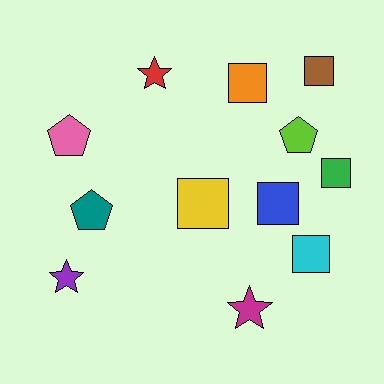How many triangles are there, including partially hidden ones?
There are no triangles.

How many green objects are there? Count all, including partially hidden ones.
There is 1 green object.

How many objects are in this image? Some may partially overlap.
There are 12 objects.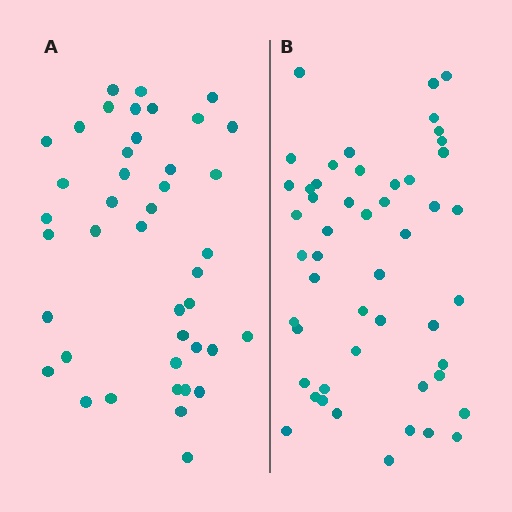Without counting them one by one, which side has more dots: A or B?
Region B (the right region) has more dots.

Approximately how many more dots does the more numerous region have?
Region B has roughly 8 or so more dots than region A.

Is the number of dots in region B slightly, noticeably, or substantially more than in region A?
Region B has only slightly more — the two regions are fairly close. The ratio is roughly 1.2 to 1.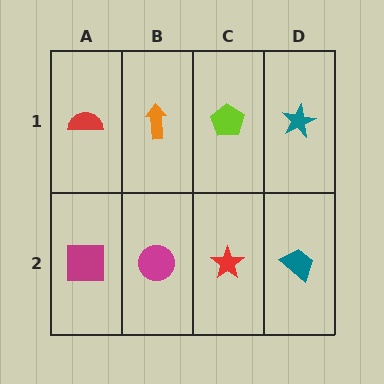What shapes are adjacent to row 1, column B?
A magenta circle (row 2, column B), a red semicircle (row 1, column A), a lime pentagon (row 1, column C).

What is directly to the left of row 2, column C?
A magenta circle.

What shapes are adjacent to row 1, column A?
A magenta square (row 2, column A), an orange arrow (row 1, column B).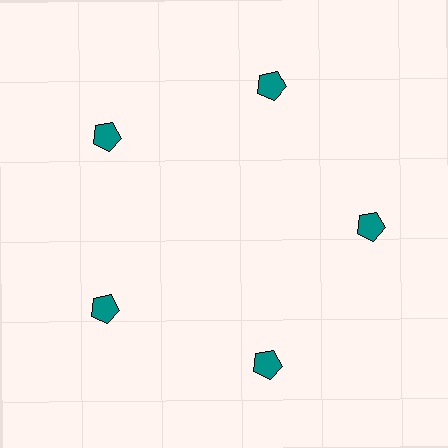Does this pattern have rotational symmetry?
Yes, this pattern has 5-fold rotational symmetry. It looks the same after rotating 72 degrees around the center.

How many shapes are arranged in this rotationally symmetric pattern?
There are 5 shapes, arranged in 5 groups of 1.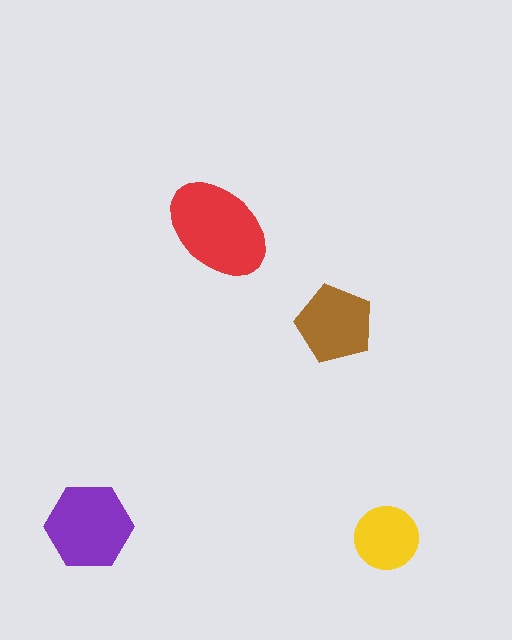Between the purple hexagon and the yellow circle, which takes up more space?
The purple hexagon.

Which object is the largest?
The red ellipse.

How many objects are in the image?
There are 4 objects in the image.